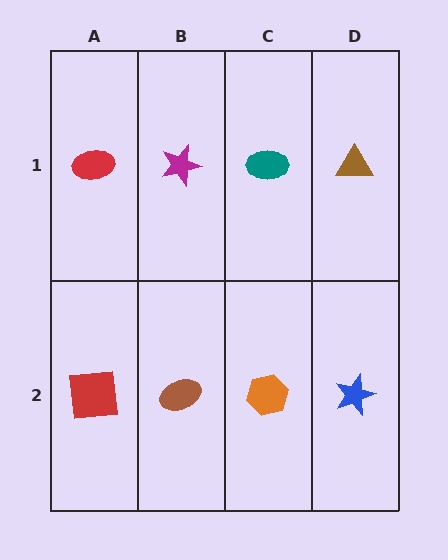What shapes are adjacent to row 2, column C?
A teal ellipse (row 1, column C), a brown ellipse (row 2, column B), a blue star (row 2, column D).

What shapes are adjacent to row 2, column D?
A brown triangle (row 1, column D), an orange hexagon (row 2, column C).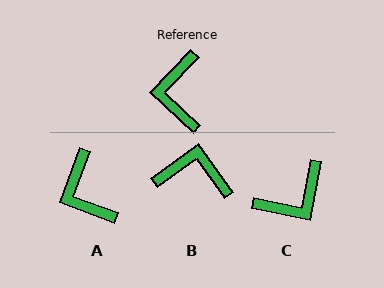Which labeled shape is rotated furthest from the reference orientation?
C, about 122 degrees away.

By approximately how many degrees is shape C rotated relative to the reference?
Approximately 122 degrees counter-clockwise.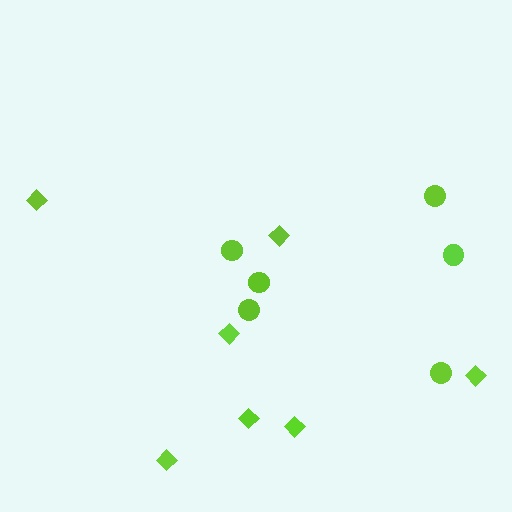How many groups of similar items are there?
There are 2 groups: one group of diamonds (7) and one group of circles (6).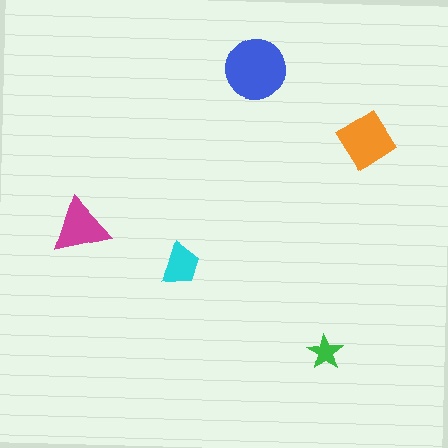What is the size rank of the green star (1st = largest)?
5th.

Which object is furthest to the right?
The orange diamond is rightmost.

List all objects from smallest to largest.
The green star, the cyan trapezoid, the magenta triangle, the orange diamond, the blue circle.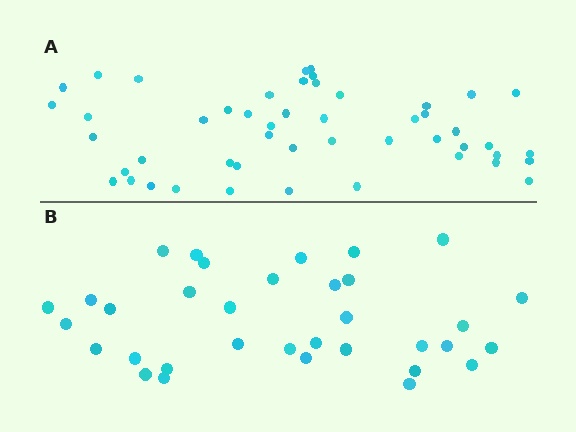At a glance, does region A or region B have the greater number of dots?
Region A (the top region) has more dots.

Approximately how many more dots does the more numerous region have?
Region A has approximately 15 more dots than region B.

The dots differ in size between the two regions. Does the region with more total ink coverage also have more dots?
No. Region B has more total ink coverage because its dots are larger, but region A actually contains more individual dots. Total area can be misleading — the number of items is what matters here.